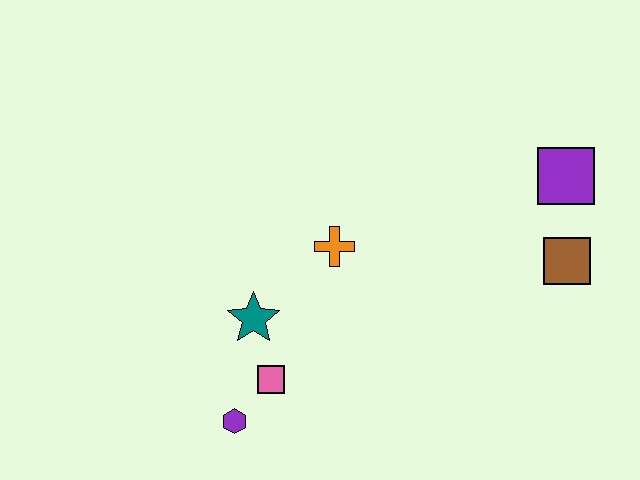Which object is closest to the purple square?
The brown square is closest to the purple square.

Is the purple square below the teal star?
No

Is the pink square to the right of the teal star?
Yes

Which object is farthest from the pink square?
The purple square is farthest from the pink square.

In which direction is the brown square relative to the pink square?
The brown square is to the right of the pink square.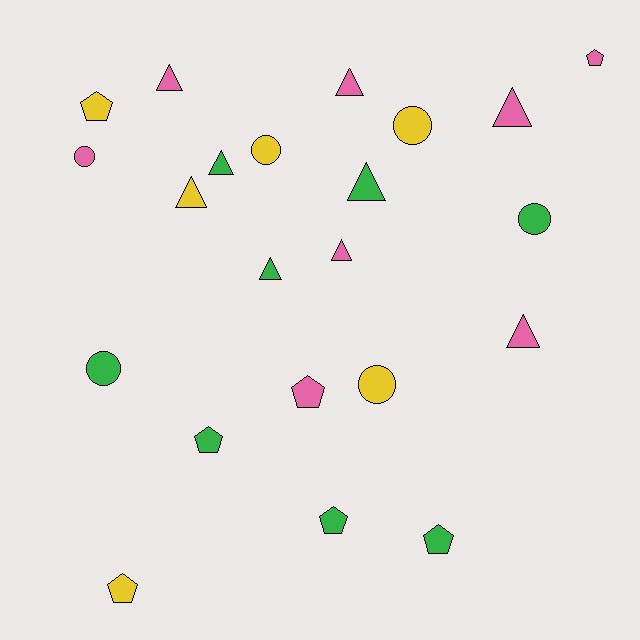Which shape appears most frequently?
Triangle, with 9 objects.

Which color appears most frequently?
Green, with 8 objects.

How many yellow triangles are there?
There is 1 yellow triangle.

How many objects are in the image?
There are 22 objects.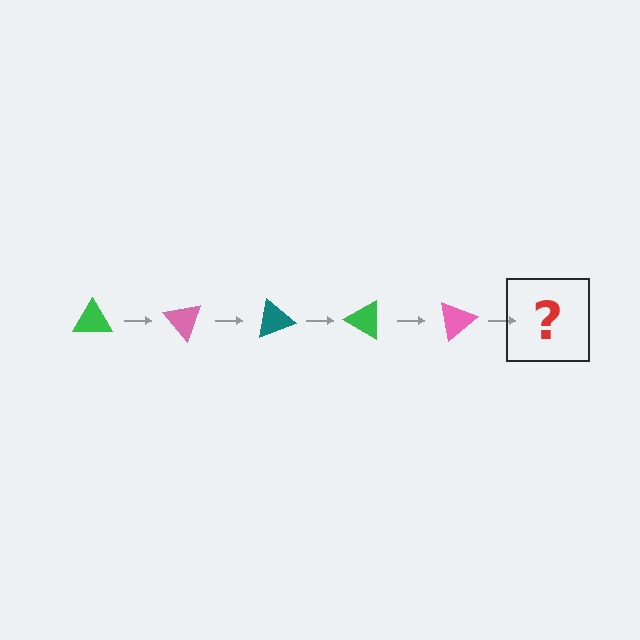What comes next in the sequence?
The next element should be a teal triangle, rotated 250 degrees from the start.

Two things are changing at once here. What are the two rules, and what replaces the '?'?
The two rules are that it rotates 50 degrees each step and the color cycles through green, pink, and teal. The '?' should be a teal triangle, rotated 250 degrees from the start.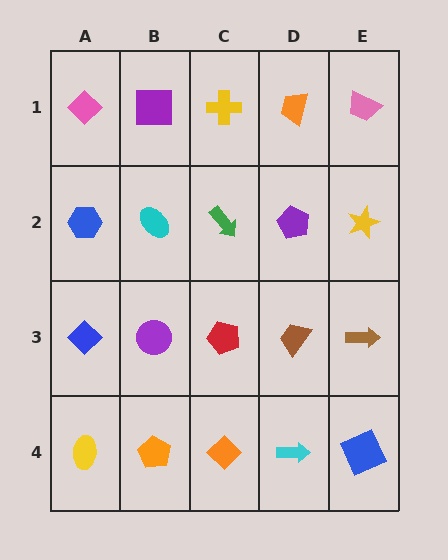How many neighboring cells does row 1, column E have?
2.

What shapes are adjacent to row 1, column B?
A cyan ellipse (row 2, column B), a pink diamond (row 1, column A), a yellow cross (row 1, column C).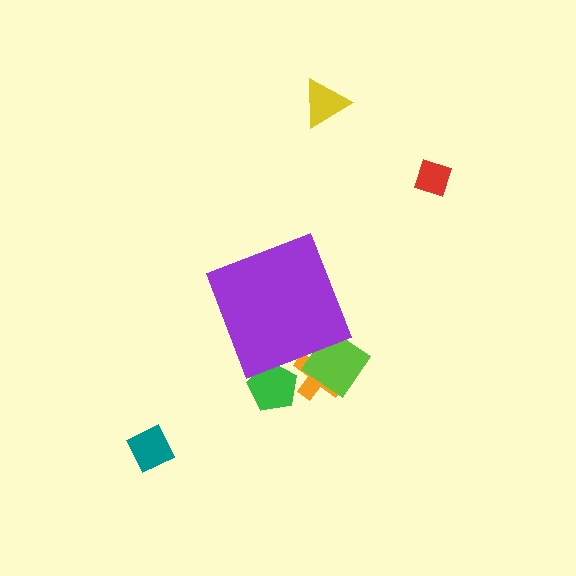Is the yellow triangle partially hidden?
No, the yellow triangle is fully visible.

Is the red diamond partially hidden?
No, the red diamond is fully visible.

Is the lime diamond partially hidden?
Yes, the lime diamond is partially hidden behind the purple diamond.